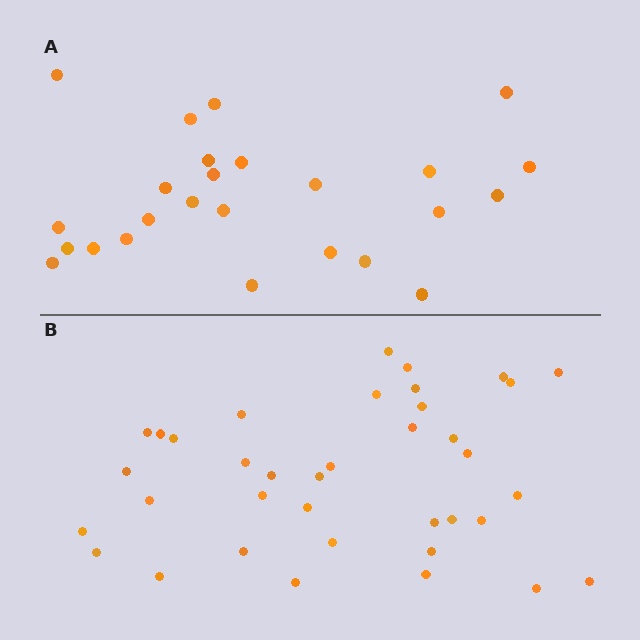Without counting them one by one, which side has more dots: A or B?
Region B (the bottom region) has more dots.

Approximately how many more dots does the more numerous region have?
Region B has roughly 12 or so more dots than region A.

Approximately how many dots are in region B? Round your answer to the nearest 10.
About 40 dots. (The exact count is 37, which rounds to 40.)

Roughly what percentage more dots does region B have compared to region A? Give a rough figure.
About 50% more.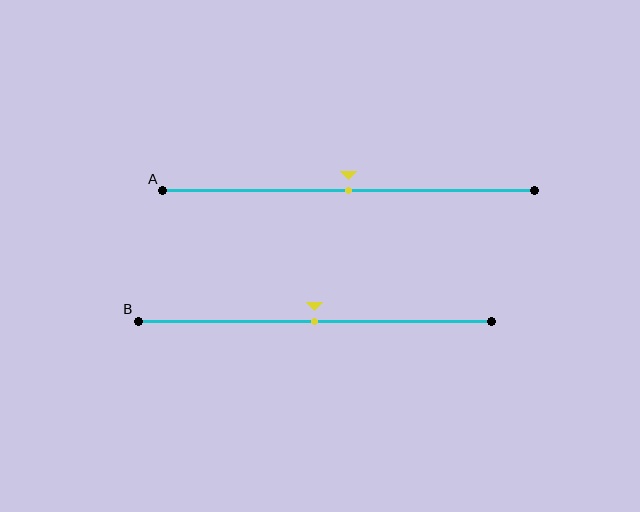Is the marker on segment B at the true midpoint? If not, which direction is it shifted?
Yes, the marker on segment B is at the true midpoint.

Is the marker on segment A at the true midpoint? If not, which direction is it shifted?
Yes, the marker on segment A is at the true midpoint.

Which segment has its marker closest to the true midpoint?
Segment A has its marker closest to the true midpoint.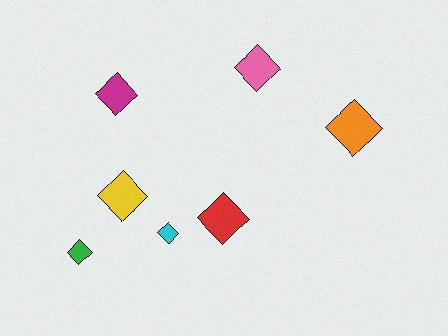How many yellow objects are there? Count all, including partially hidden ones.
There is 1 yellow object.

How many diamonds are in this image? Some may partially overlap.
There are 7 diamonds.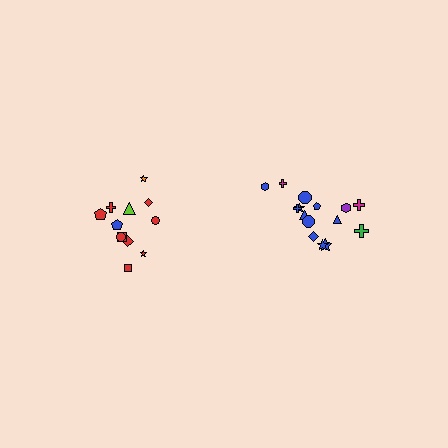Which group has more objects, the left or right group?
The right group.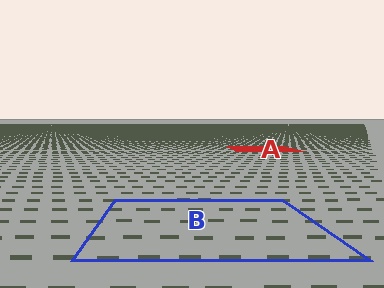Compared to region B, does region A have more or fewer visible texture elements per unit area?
Region A has more texture elements per unit area — they are packed more densely because it is farther away.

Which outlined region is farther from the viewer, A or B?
Region A is farther from the viewer — the texture elements inside it appear smaller and more densely packed.